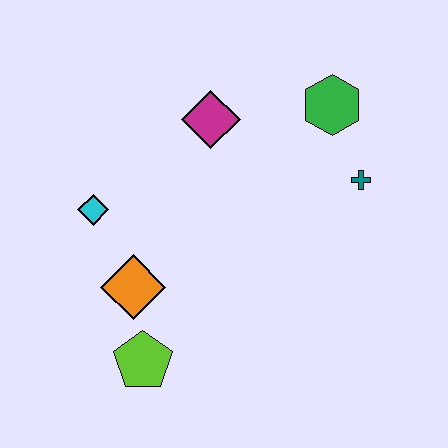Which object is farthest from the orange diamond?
The green hexagon is farthest from the orange diamond.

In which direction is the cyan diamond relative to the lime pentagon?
The cyan diamond is above the lime pentagon.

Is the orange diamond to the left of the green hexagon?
Yes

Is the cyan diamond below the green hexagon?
Yes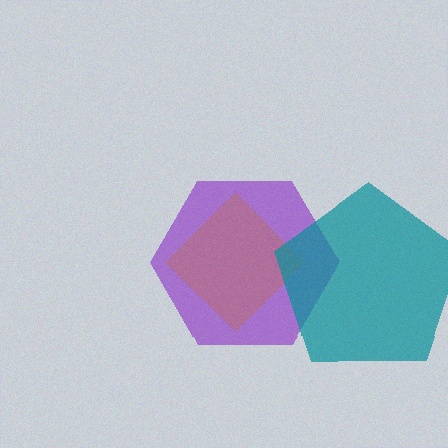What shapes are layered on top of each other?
The layered shapes are: a yellow diamond, a purple hexagon, a teal pentagon.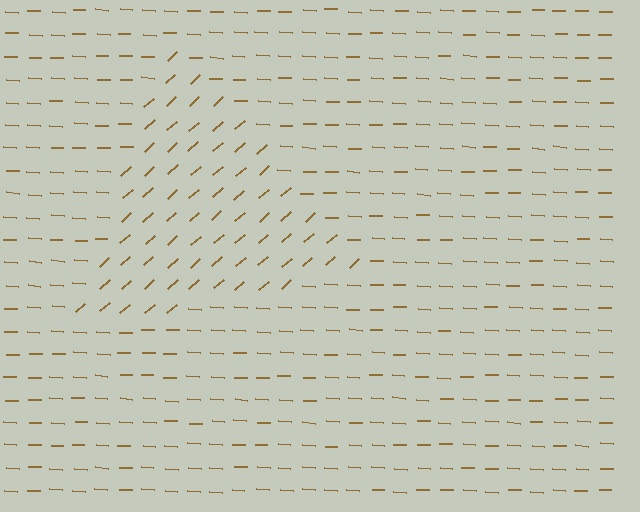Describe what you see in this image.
The image is filled with small brown line segments. A triangle region in the image has lines oriented differently from the surrounding lines, creating a visible texture boundary.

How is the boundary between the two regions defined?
The boundary is defined purely by a change in line orientation (approximately 45 degrees difference). All lines are the same color and thickness.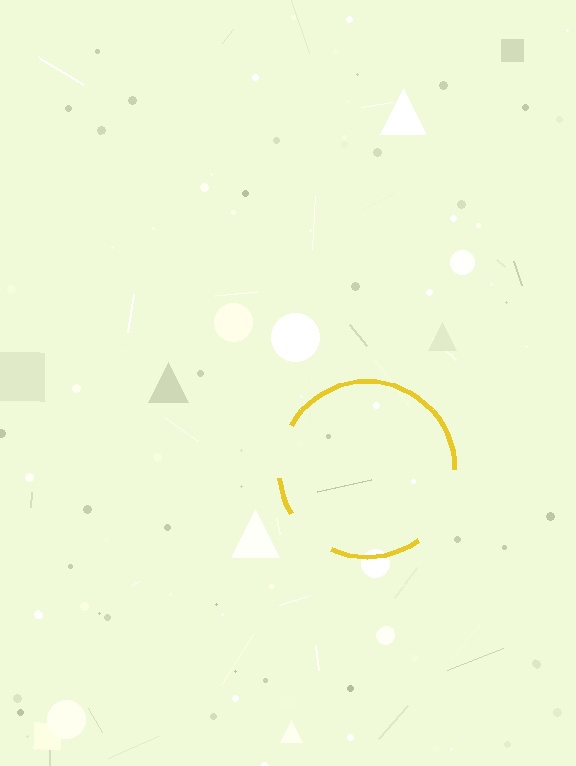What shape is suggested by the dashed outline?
The dashed outline suggests a circle.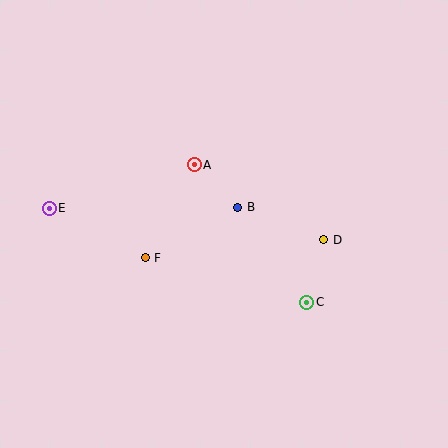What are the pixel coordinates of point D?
Point D is at (324, 240).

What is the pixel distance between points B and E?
The distance between B and E is 188 pixels.